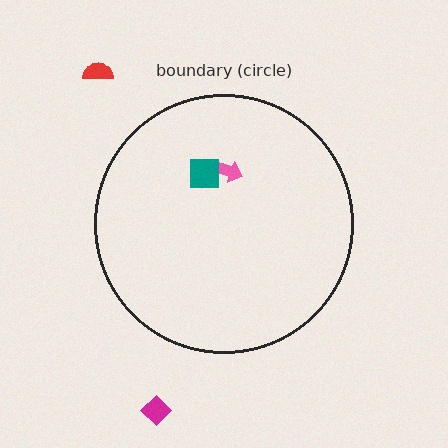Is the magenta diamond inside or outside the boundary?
Outside.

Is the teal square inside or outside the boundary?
Inside.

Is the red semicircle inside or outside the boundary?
Outside.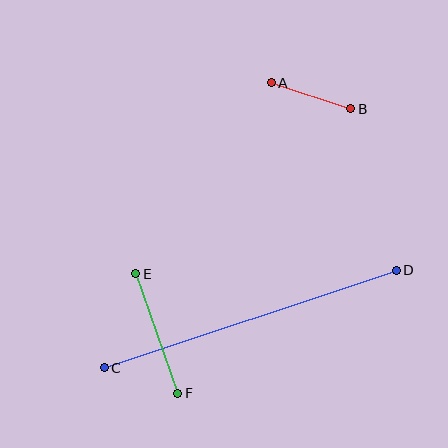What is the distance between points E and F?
The distance is approximately 127 pixels.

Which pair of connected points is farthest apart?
Points C and D are farthest apart.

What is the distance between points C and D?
The distance is approximately 308 pixels.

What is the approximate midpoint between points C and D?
The midpoint is at approximately (250, 319) pixels.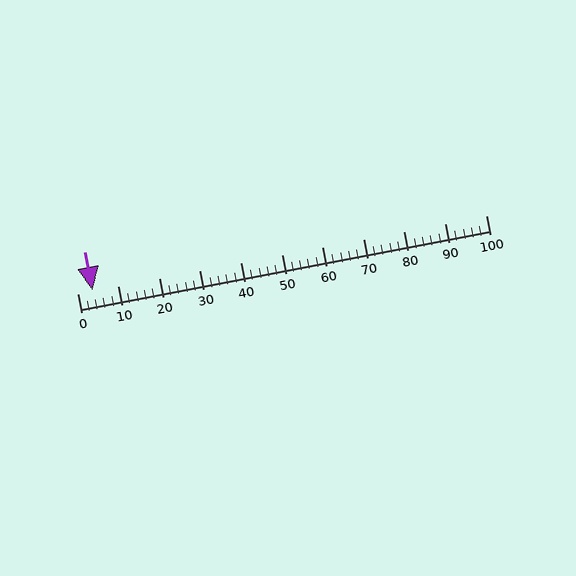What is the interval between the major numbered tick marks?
The major tick marks are spaced 10 units apart.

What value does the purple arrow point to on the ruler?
The purple arrow points to approximately 4.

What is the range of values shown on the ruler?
The ruler shows values from 0 to 100.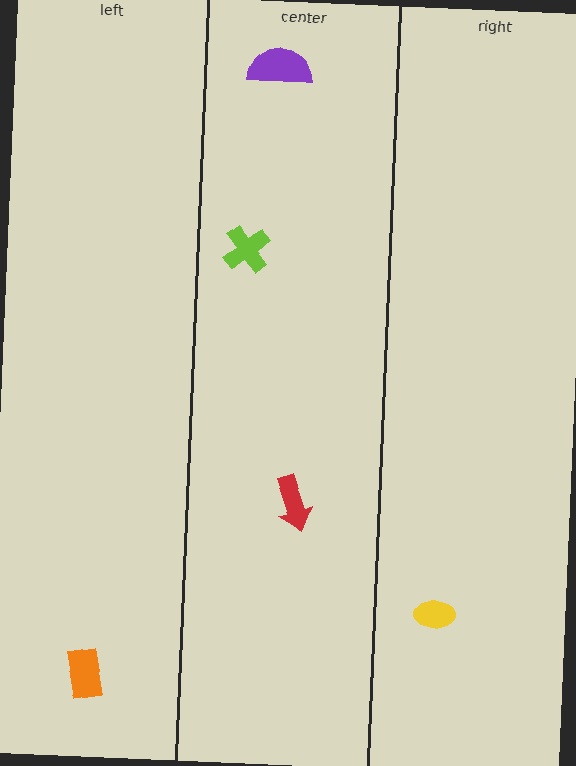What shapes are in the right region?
The yellow ellipse.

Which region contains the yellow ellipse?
The right region.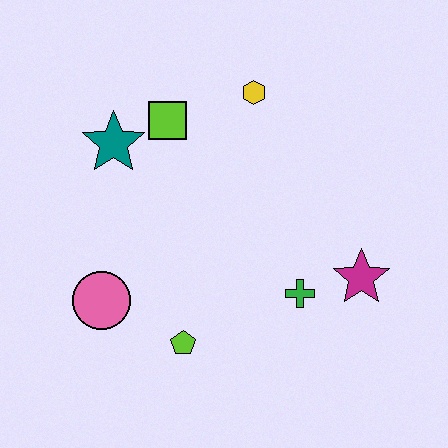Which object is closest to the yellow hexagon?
The lime square is closest to the yellow hexagon.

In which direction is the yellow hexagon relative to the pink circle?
The yellow hexagon is above the pink circle.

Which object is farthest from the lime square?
The magenta star is farthest from the lime square.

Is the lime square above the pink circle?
Yes